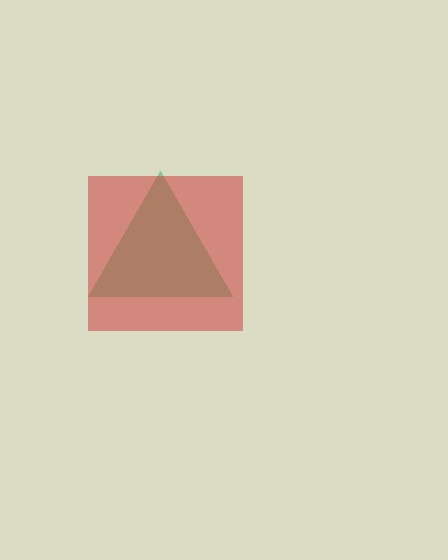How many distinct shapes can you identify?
There are 2 distinct shapes: a green triangle, a red square.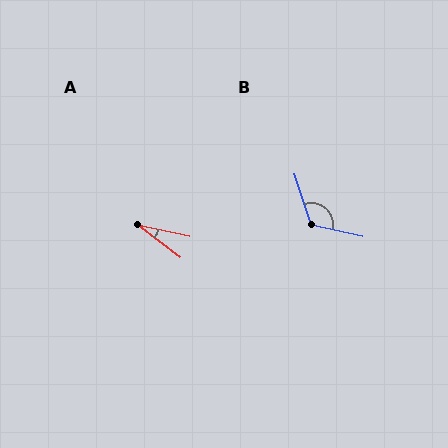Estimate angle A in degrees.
Approximately 26 degrees.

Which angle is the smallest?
A, at approximately 26 degrees.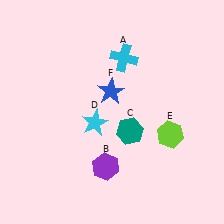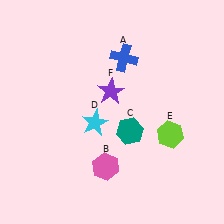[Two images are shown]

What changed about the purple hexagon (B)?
In Image 1, B is purple. In Image 2, it changed to pink.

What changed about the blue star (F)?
In Image 1, F is blue. In Image 2, it changed to purple.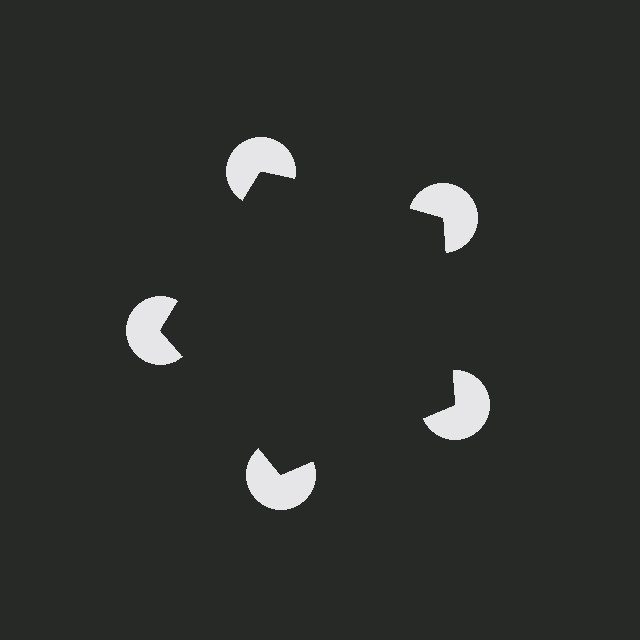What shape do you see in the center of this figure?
An illusory pentagon — its edges are inferred from the aligned wedge cuts in the pac-man discs, not physically drawn.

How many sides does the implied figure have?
5 sides.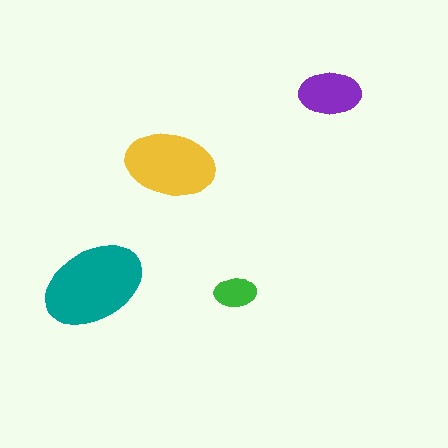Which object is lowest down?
The green ellipse is bottommost.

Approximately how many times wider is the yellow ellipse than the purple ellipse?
About 1.5 times wider.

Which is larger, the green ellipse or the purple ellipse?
The purple one.